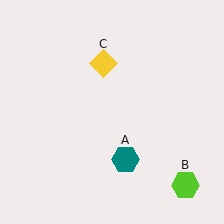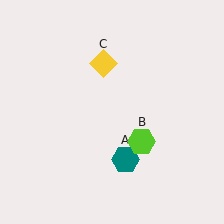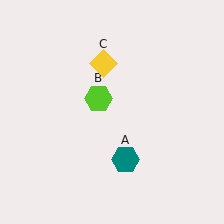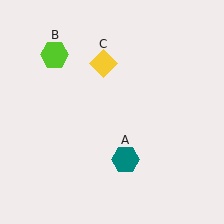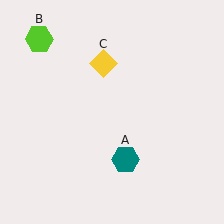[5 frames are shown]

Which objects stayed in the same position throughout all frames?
Teal hexagon (object A) and yellow diamond (object C) remained stationary.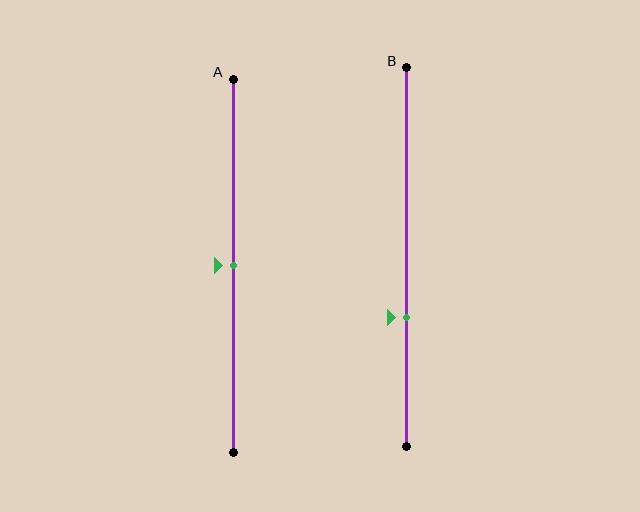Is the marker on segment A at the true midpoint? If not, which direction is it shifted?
Yes, the marker on segment A is at the true midpoint.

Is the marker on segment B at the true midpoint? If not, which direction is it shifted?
No, the marker on segment B is shifted downward by about 16% of the segment length.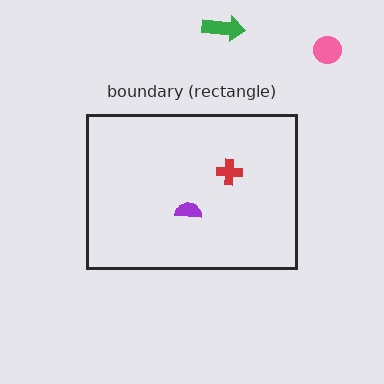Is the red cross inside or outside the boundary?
Inside.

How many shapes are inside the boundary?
2 inside, 2 outside.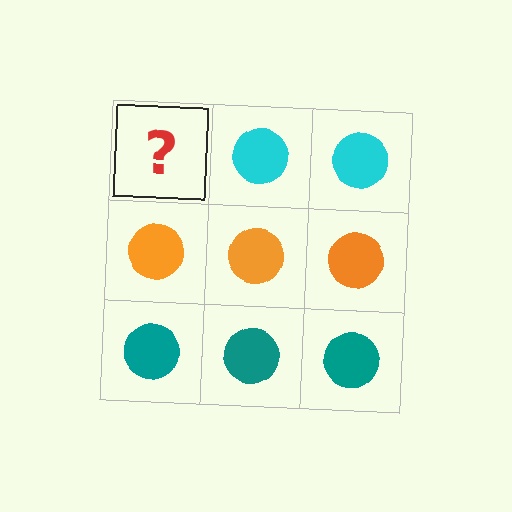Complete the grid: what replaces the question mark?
The question mark should be replaced with a cyan circle.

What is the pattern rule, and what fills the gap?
The rule is that each row has a consistent color. The gap should be filled with a cyan circle.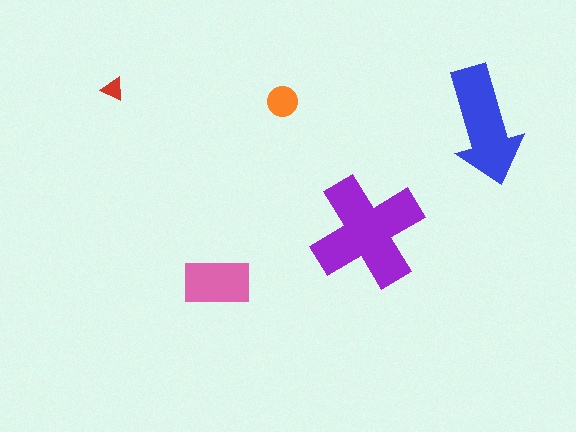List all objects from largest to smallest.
The purple cross, the blue arrow, the pink rectangle, the orange circle, the red triangle.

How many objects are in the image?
There are 5 objects in the image.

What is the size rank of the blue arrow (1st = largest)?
2nd.